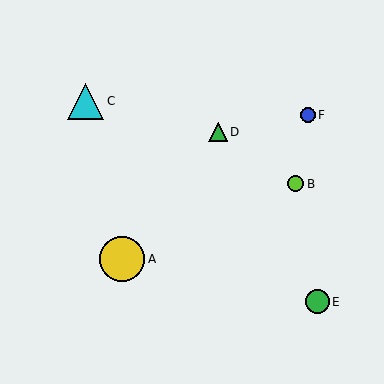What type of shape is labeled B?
Shape B is a lime circle.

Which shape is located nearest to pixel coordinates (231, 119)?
The green triangle (labeled D) at (218, 132) is nearest to that location.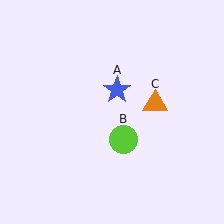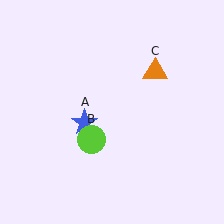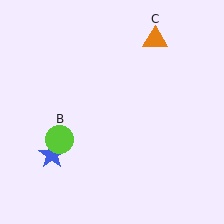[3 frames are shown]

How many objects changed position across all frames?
3 objects changed position: blue star (object A), lime circle (object B), orange triangle (object C).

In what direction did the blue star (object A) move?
The blue star (object A) moved down and to the left.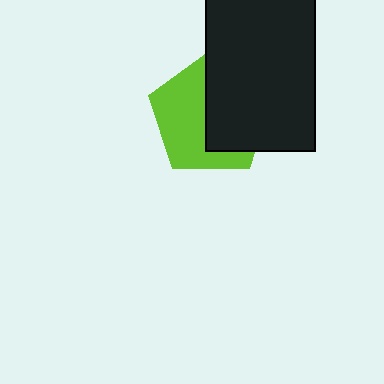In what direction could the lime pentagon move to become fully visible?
The lime pentagon could move left. That would shift it out from behind the black rectangle entirely.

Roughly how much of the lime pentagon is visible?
About half of it is visible (roughly 52%).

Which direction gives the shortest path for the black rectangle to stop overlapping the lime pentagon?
Moving right gives the shortest separation.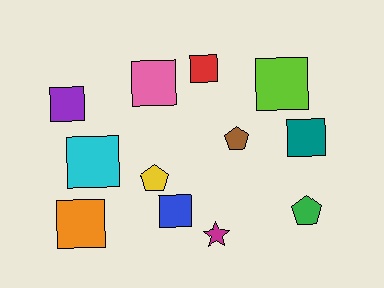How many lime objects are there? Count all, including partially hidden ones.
There is 1 lime object.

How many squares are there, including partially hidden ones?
There are 8 squares.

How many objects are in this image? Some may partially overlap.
There are 12 objects.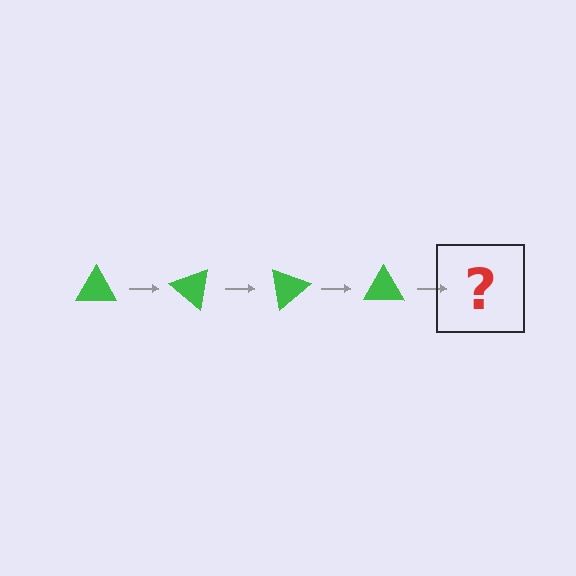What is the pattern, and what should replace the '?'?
The pattern is that the triangle rotates 40 degrees each step. The '?' should be a green triangle rotated 160 degrees.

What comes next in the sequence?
The next element should be a green triangle rotated 160 degrees.